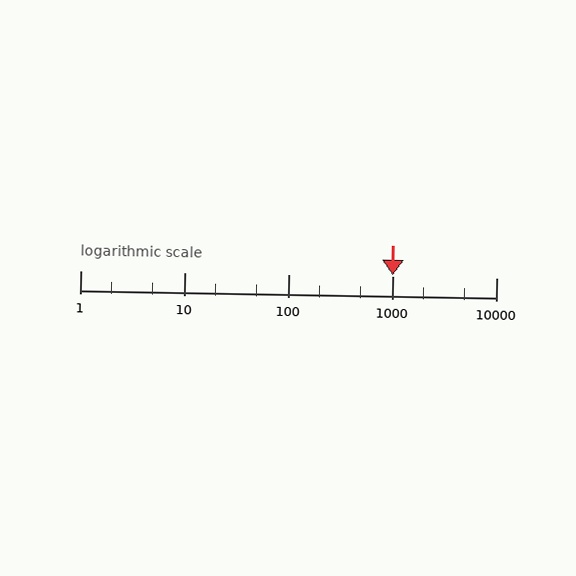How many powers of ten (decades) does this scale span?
The scale spans 4 decades, from 1 to 10000.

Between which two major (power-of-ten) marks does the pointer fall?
The pointer is between 1000 and 10000.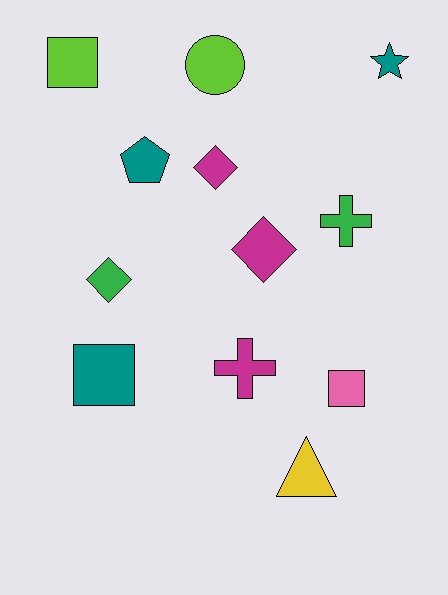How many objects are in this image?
There are 12 objects.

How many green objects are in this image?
There are 2 green objects.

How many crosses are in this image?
There are 2 crosses.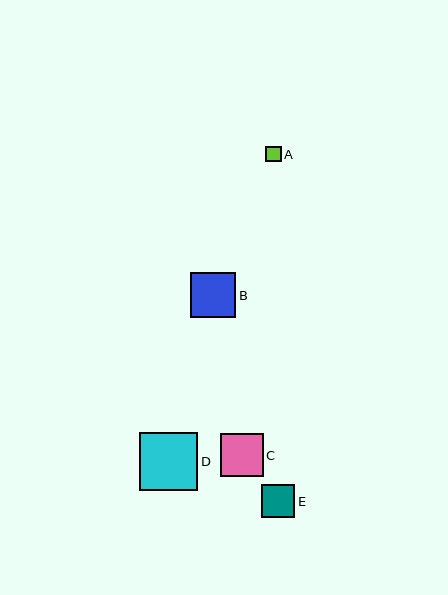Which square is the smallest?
Square A is the smallest with a size of approximately 15 pixels.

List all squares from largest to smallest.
From largest to smallest: D, B, C, E, A.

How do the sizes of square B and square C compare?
Square B and square C are approximately the same size.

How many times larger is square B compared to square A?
Square B is approximately 3.0 times the size of square A.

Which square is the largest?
Square D is the largest with a size of approximately 58 pixels.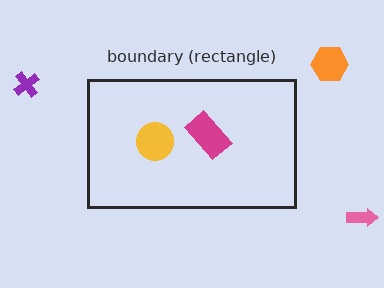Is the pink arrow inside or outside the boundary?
Outside.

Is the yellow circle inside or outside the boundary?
Inside.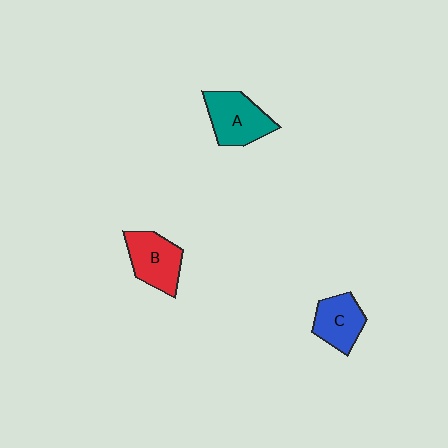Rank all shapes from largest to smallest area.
From largest to smallest: A (teal), B (red), C (blue).